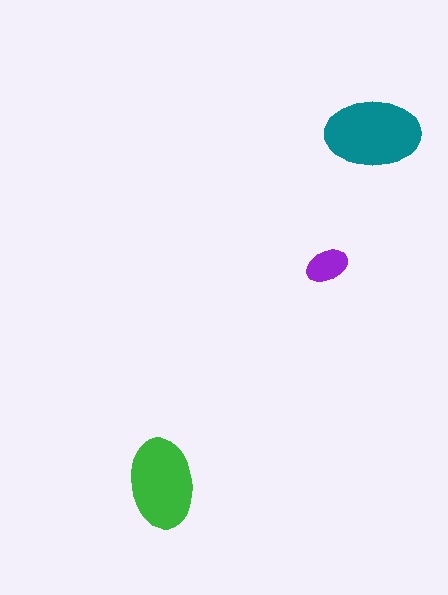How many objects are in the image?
There are 3 objects in the image.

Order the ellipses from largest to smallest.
the teal one, the green one, the purple one.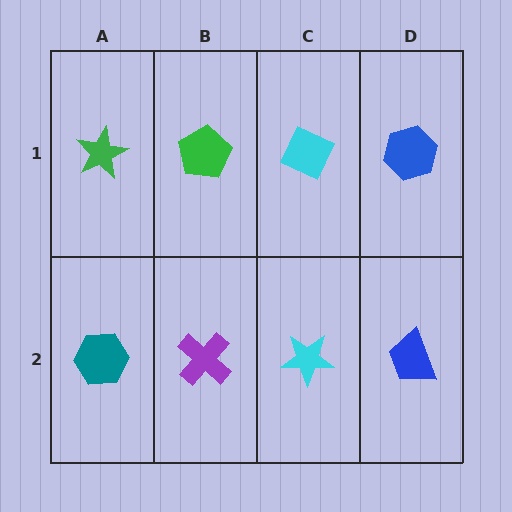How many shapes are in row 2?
4 shapes.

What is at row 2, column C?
A cyan star.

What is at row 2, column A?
A teal hexagon.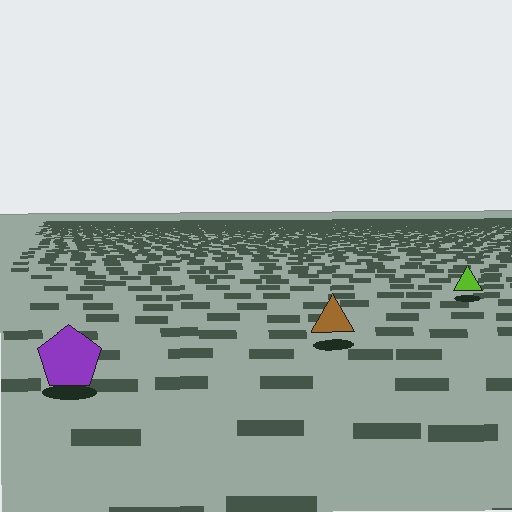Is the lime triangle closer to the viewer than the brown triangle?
No. The brown triangle is closer — you can tell from the texture gradient: the ground texture is coarser near it.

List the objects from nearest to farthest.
From nearest to farthest: the purple pentagon, the brown triangle, the lime triangle.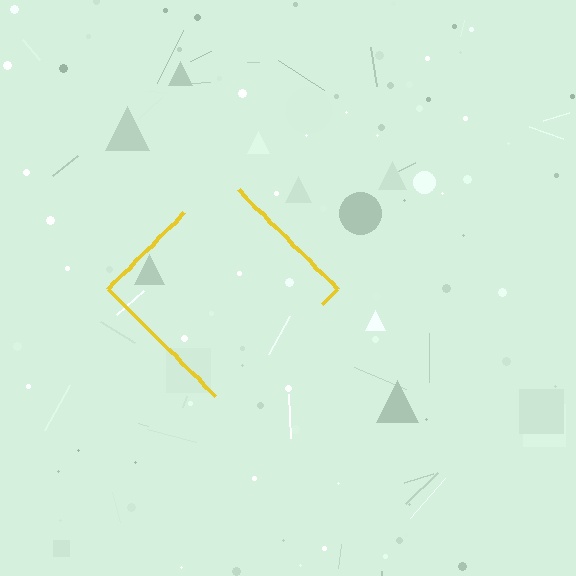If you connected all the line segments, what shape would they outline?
They would outline a diamond.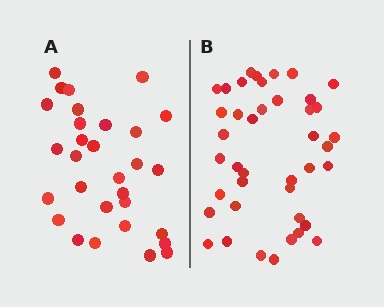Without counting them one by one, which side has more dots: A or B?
Region B (the right region) has more dots.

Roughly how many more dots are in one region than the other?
Region B has roughly 12 or so more dots than region A.